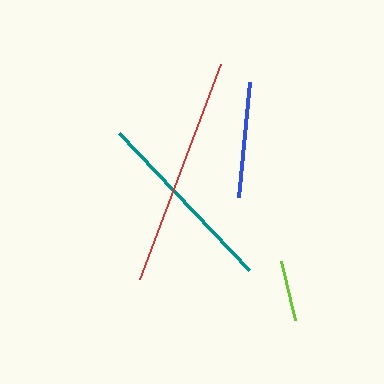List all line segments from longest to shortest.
From longest to shortest: red, teal, blue, lime.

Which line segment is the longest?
The red line is the longest at approximately 230 pixels.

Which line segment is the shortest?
The lime line is the shortest at approximately 61 pixels.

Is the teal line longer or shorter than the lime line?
The teal line is longer than the lime line.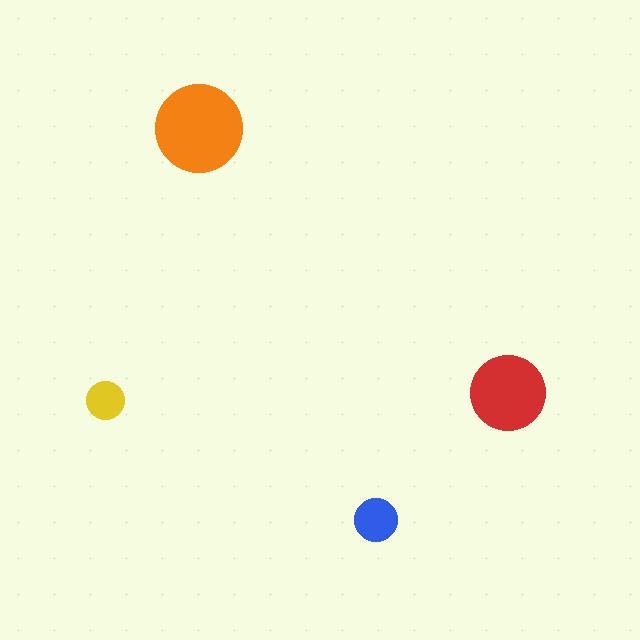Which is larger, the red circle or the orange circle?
The orange one.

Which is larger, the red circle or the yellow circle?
The red one.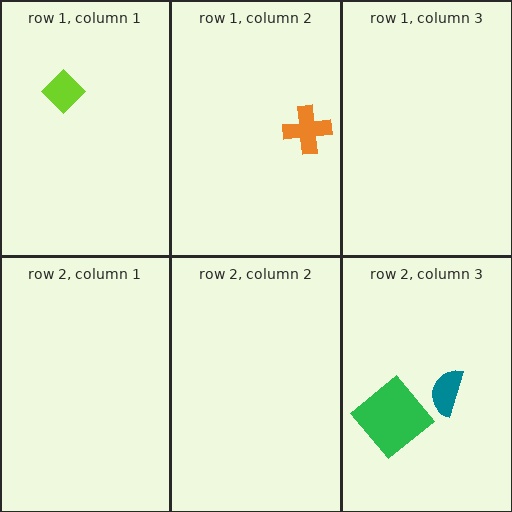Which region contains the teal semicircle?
The row 2, column 3 region.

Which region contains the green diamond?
The row 2, column 3 region.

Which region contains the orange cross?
The row 1, column 2 region.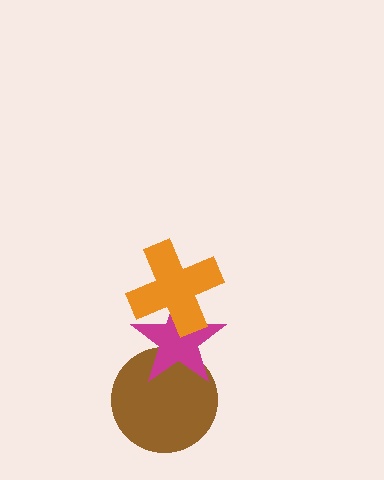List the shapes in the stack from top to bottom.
From top to bottom: the orange cross, the magenta star, the brown circle.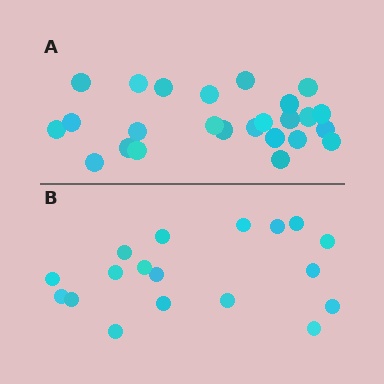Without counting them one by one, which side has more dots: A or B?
Region A (the top region) has more dots.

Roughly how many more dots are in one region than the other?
Region A has roughly 8 or so more dots than region B.